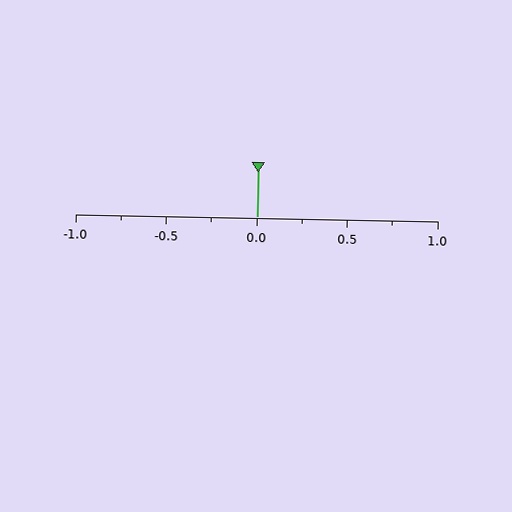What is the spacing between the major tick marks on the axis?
The major ticks are spaced 0.5 apart.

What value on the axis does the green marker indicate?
The marker indicates approximately 0.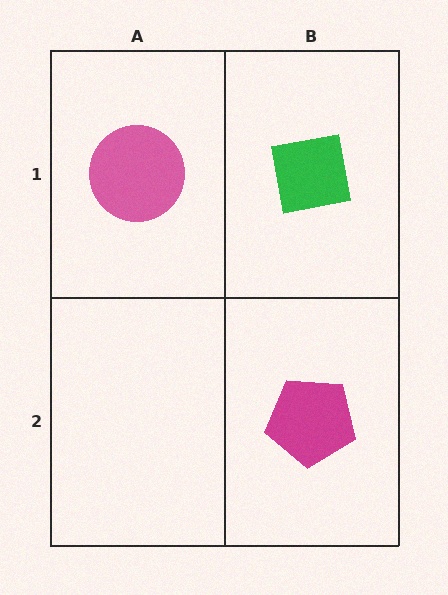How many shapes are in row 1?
2 shapes.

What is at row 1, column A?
A pink circle.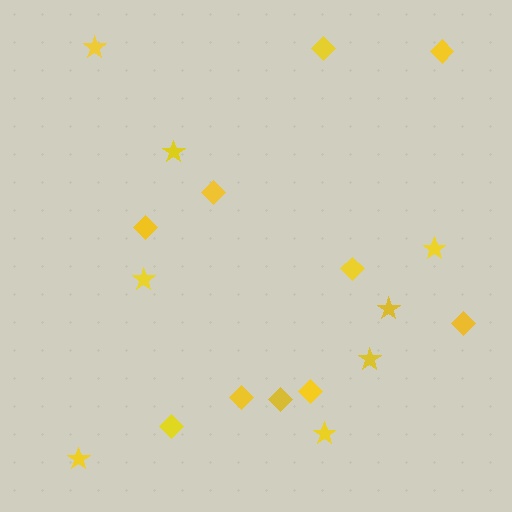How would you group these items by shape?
There are 2 groups: one group of stars (8) and one group of diamonds (10).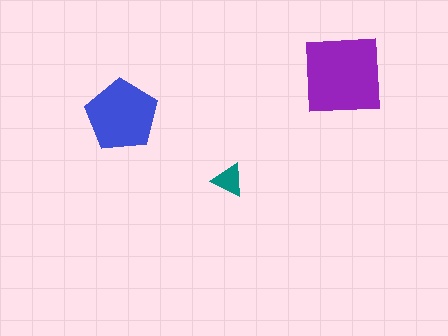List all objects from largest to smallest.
The purple square, the blue pentagon, the teal triangle.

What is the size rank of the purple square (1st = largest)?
1st.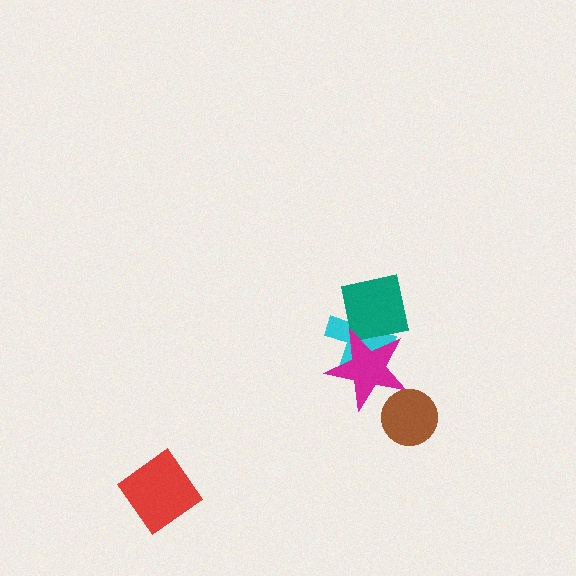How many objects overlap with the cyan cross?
2 objects overlap with the cyan cross.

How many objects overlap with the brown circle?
1 object overlaps with the brown circle.